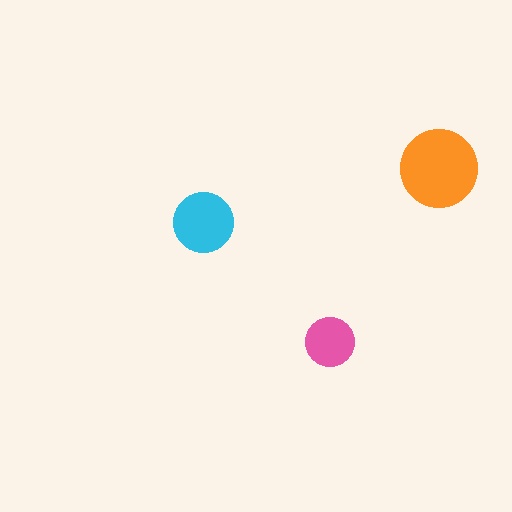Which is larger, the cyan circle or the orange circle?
The orange one.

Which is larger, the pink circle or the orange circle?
The orange one.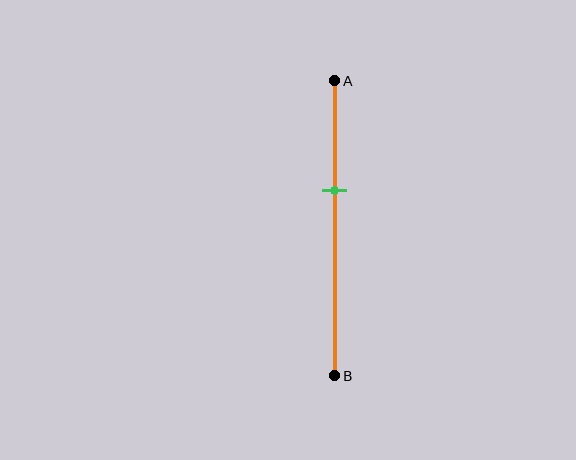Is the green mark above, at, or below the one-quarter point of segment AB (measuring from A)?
The green mark is below the one-quarter point of segment AB.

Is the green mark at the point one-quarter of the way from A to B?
No, the mark is at about 35% from A, not at the 25% one-quarter point.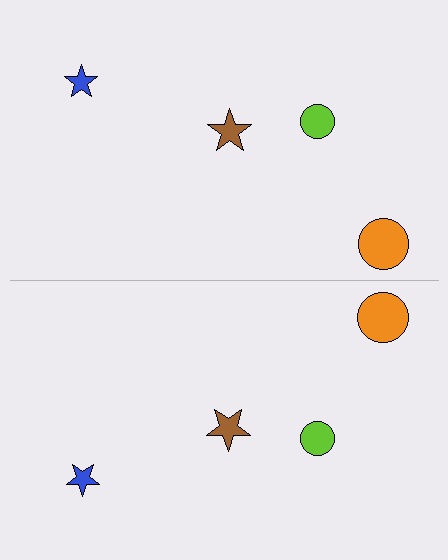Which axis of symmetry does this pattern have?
The pattern has a horizontal axis of symmetry running through the center of the image.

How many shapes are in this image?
There are 8 shapes in this image.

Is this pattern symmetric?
Yes, this pattern has bilateral (reflection) symmetry.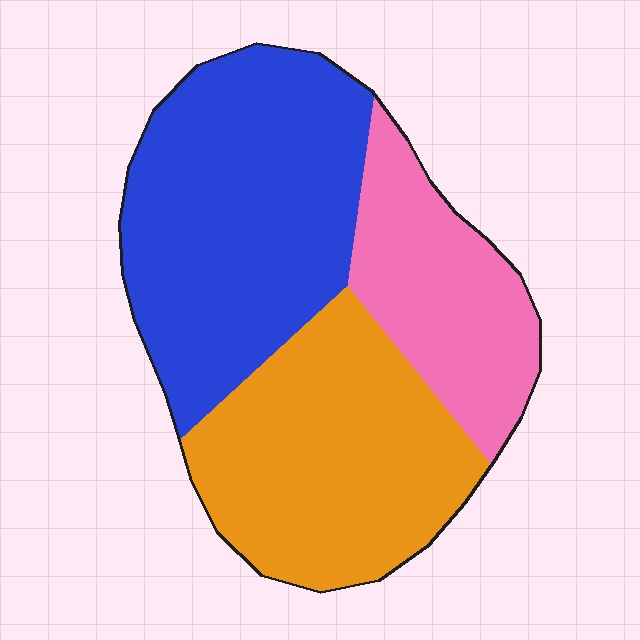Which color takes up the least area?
Pink, at roughly 20%.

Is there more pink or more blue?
Blue.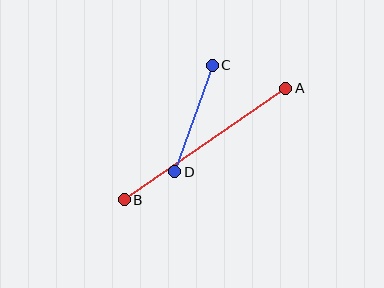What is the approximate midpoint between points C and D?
The midpoint is at approximately (193, 119) pixels.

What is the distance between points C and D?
The distance is approximately 113 pixels.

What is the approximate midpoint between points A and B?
The midpoint is at approximately (205, 144) pixels.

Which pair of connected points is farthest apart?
Points A and B are farthest apart.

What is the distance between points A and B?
The distance is approximately 196 pixels.